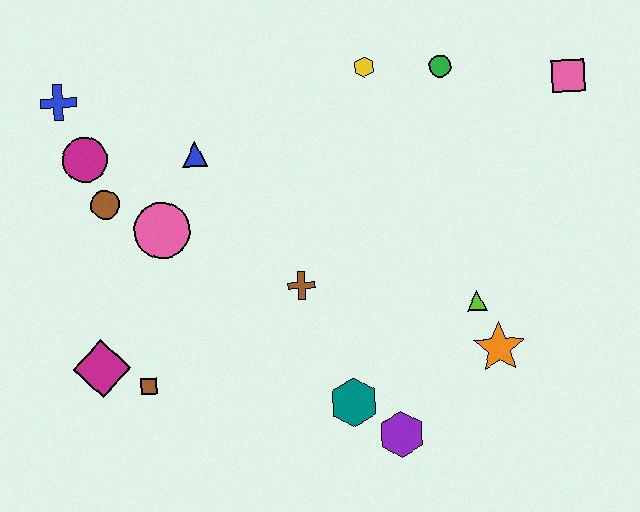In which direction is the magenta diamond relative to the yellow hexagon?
The magenta diamond is below the yellow hexagon.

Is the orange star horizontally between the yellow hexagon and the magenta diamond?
No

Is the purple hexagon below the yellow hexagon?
Yes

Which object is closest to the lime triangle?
The orange star is closest to the lime triangle.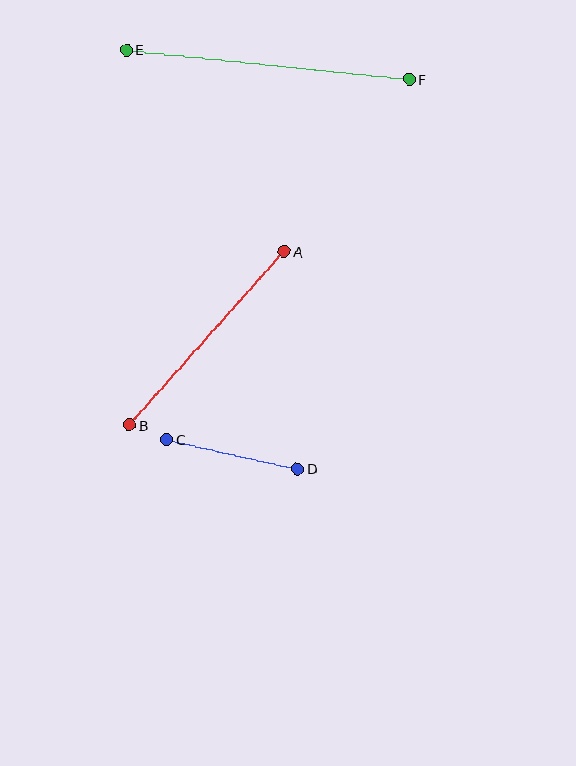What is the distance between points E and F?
The distance is approximately 284 pixels.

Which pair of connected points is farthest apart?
Points E and F are farthest apart.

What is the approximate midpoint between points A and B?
The midpoint is at approximately (207, 338) pixels.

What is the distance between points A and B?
The distance is approximately 233 pixels.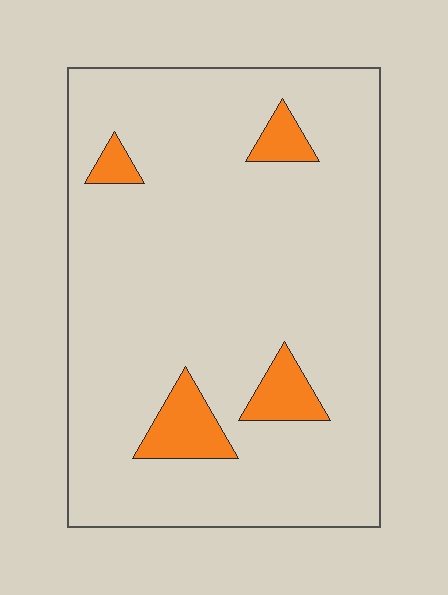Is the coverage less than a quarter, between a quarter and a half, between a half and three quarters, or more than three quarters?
Less than a quarter.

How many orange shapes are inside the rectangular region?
4.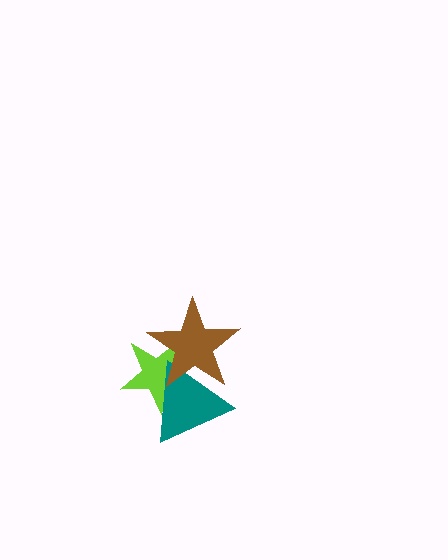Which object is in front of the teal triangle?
The brown star is in front of the teal triangle.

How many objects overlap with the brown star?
2 objects overlap with the brown star.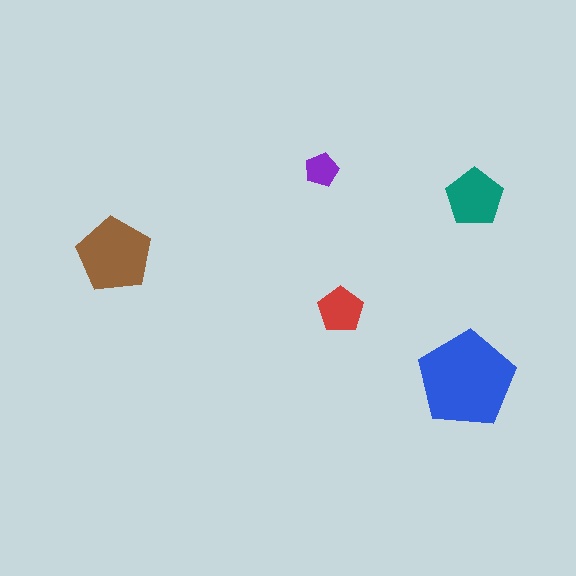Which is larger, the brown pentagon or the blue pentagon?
The blue one.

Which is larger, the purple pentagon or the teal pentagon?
The teal one.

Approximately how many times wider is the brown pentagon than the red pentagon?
About 1.5 times wider.